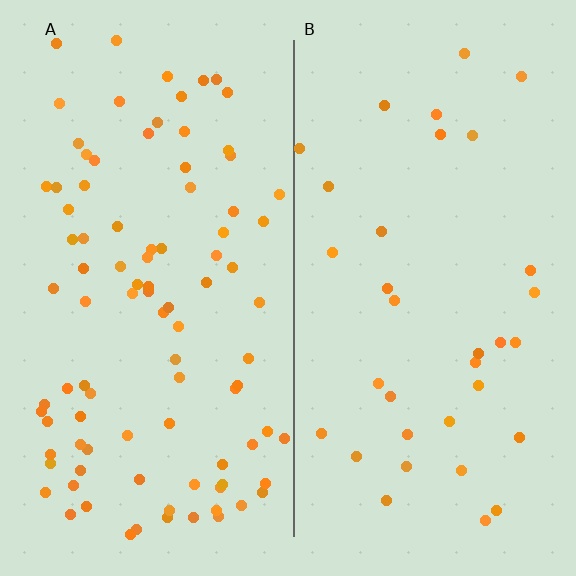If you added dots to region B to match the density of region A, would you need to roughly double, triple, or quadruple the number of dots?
Approximately triple.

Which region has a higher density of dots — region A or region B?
A (the left).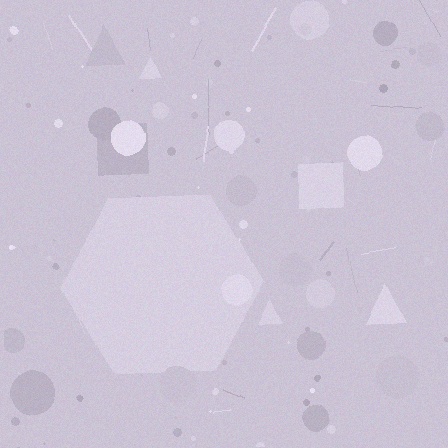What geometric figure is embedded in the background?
A hexagon is embedded in the background.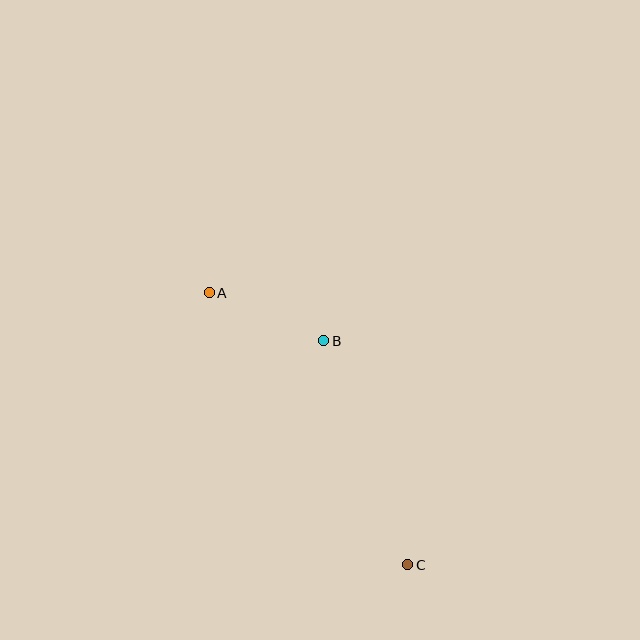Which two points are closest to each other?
Points A and B are closest to each other.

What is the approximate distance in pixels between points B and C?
The distance between B and C is approximately 239 pixels.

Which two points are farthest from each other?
Points A and C are farthest from each other.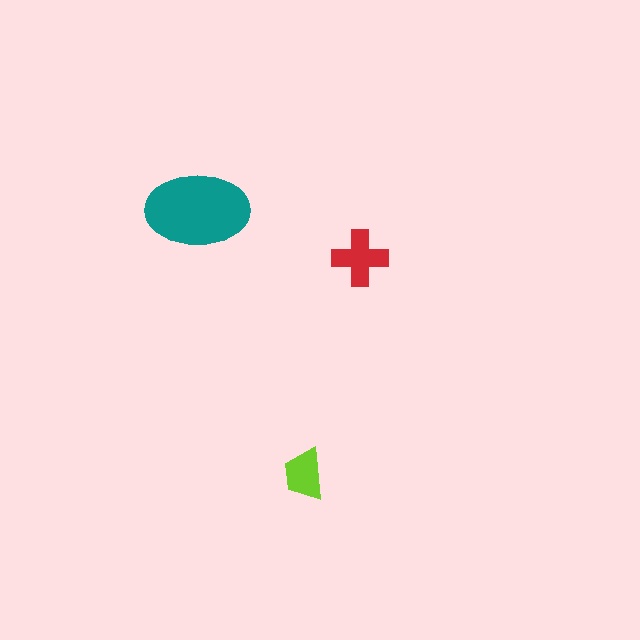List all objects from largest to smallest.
The teal ellipse, the red cross, the lime trapezoid.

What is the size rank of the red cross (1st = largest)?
2nd.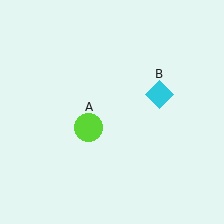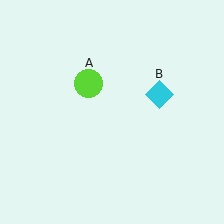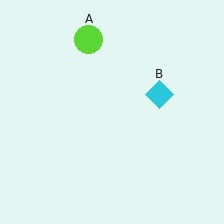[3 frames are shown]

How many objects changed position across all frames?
1 object changed position: lime circle (object A).